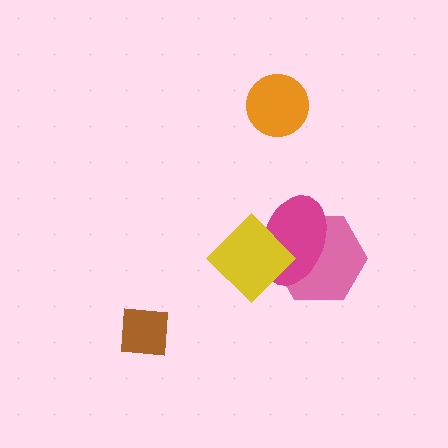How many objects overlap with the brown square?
0 objects overlap with the brown square.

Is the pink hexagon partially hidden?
Yes, it is partially covered by another shape.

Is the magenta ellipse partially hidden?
Yes, it is partially covered by another shape.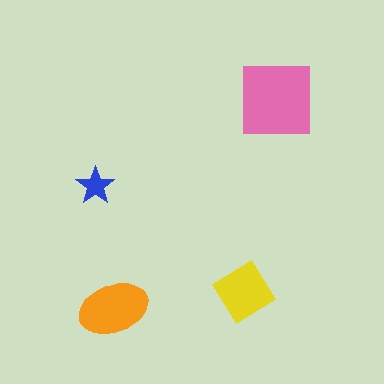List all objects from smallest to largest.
The blue star, the yellow diamond, the orange ellipse, the pink square.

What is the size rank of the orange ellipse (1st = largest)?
2nd.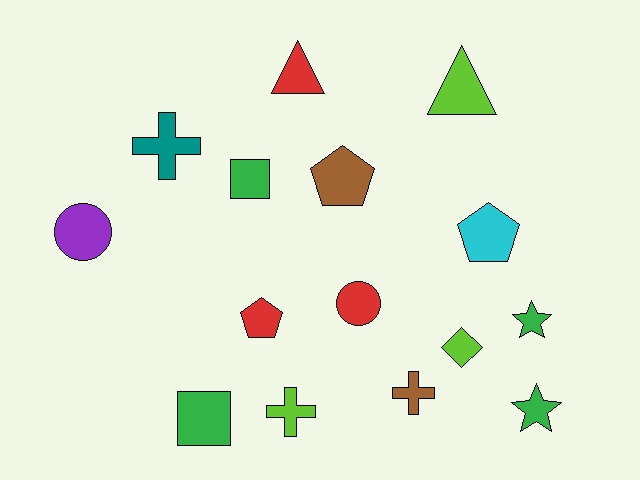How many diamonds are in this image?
There is 1 diamond.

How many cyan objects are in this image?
There is 1 cyan object.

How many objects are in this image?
There are 15 objects.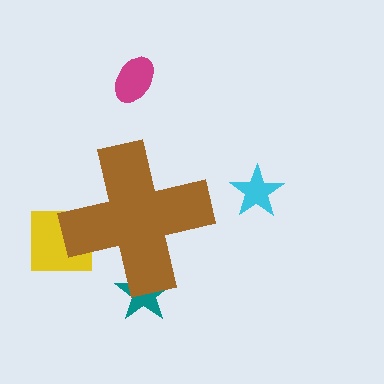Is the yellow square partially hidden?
Yes, the yellow square is partially hidden behind the brown cross.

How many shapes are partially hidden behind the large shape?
2 shapes are partially hidden.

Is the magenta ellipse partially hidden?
No, the magenta ellipse is fully visible.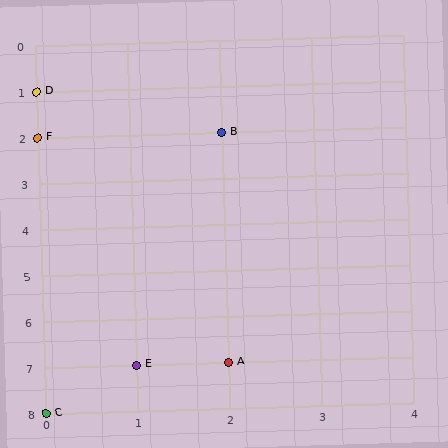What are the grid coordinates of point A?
Point A is at grid coordinates (2, 7).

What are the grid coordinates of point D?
Point D is at grid coordinates (0, 1).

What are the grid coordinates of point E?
Point E is at grid coordinates (1, 7).